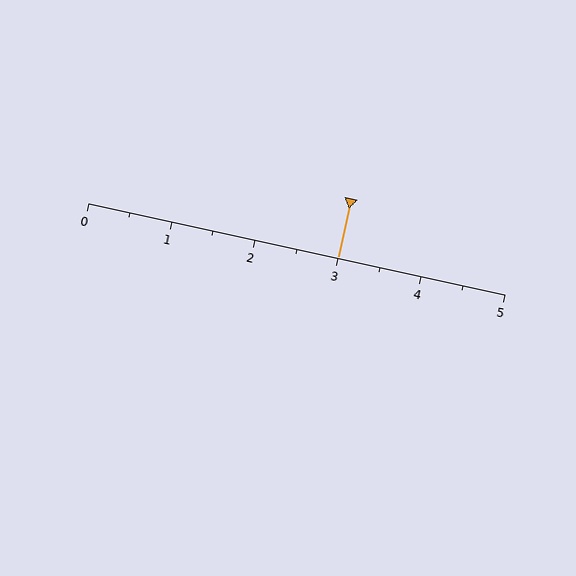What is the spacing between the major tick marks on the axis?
The major ticks are spaced 1 apart.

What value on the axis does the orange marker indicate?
The marker indicates approximately 3.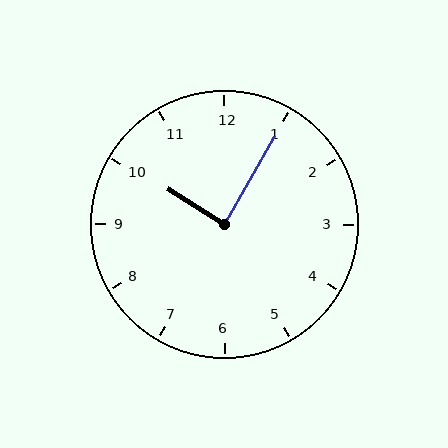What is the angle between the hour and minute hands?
Approximately 88 degrees.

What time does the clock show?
10:05.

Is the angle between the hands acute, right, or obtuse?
It is right.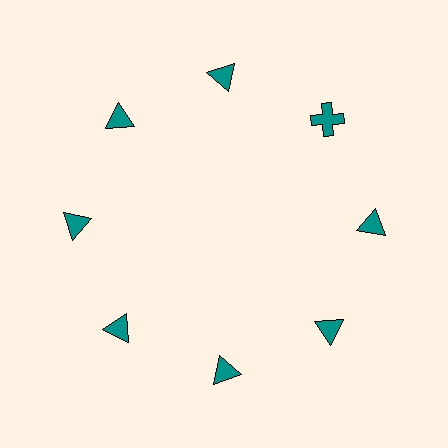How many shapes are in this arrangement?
There are 8 shapes arranged in a ring pattern.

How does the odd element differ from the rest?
It has a different shape: cross instead of triangle.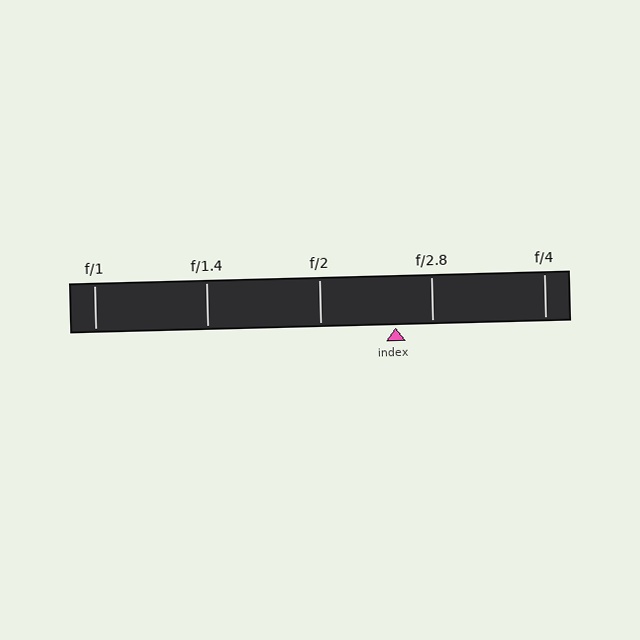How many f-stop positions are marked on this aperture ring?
There are 5 f-stop positions marked.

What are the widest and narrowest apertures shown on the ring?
The widest aperture shown is f/1 and the narrowest is f/4.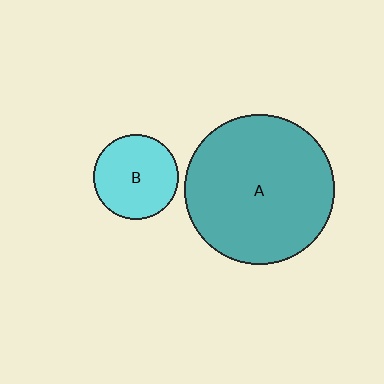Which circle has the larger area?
Circle A (teal).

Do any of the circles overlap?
No, none of the circles overlap.